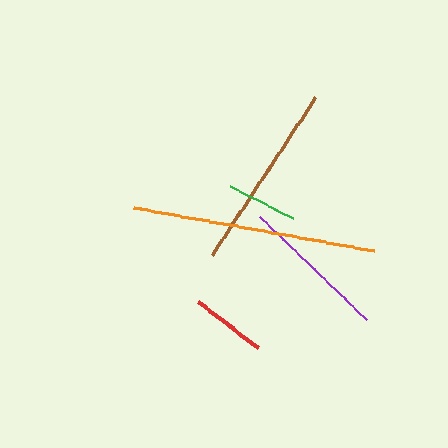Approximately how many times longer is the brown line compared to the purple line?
The brown line is approximately 1.3 times the length of the purple line.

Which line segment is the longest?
The orange line is the longest at approximately 245 pixels.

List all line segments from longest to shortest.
From longest to shortest: orange, brown, purple, red, green.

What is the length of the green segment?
The green segment is approximately 70 pixels long.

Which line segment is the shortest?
The green line is the shortest at approximately 70 pixels.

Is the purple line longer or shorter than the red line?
The purple line is longer than the red line.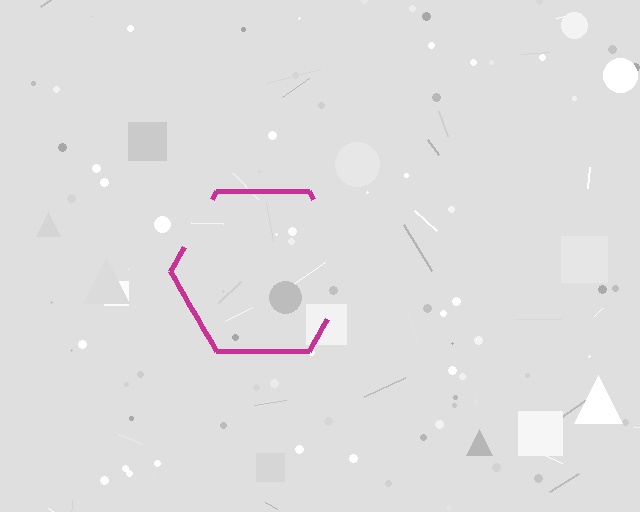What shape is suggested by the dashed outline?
The dashed outline suggests a hexagon.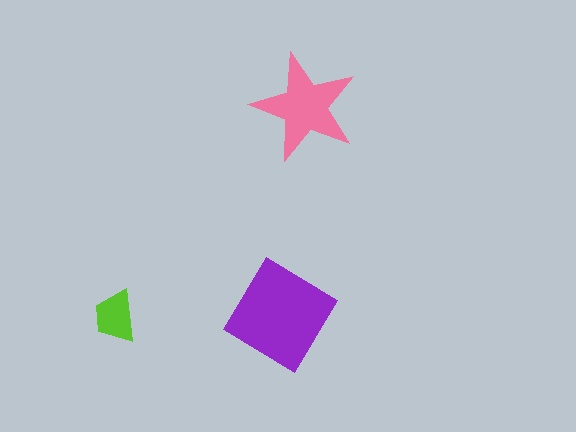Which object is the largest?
The purple diamond.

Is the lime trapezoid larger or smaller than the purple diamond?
Smaller.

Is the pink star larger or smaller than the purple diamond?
Smaller.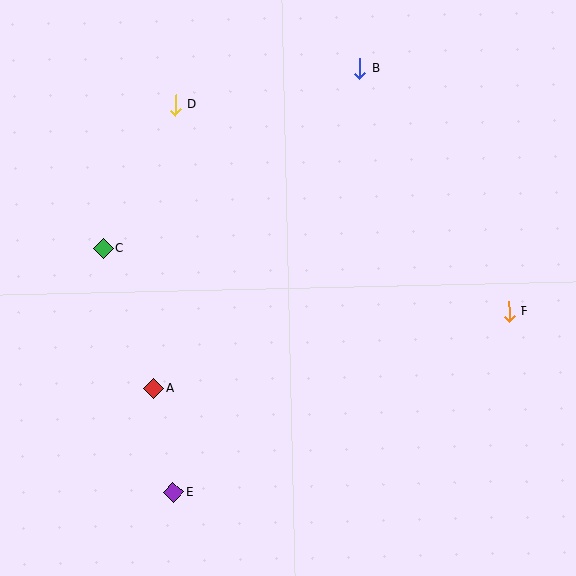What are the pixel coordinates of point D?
Point D is at (175, 105).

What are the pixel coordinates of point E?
Point E is at (173, 492).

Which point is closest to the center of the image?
Point A at (154, 388) is closest to the center.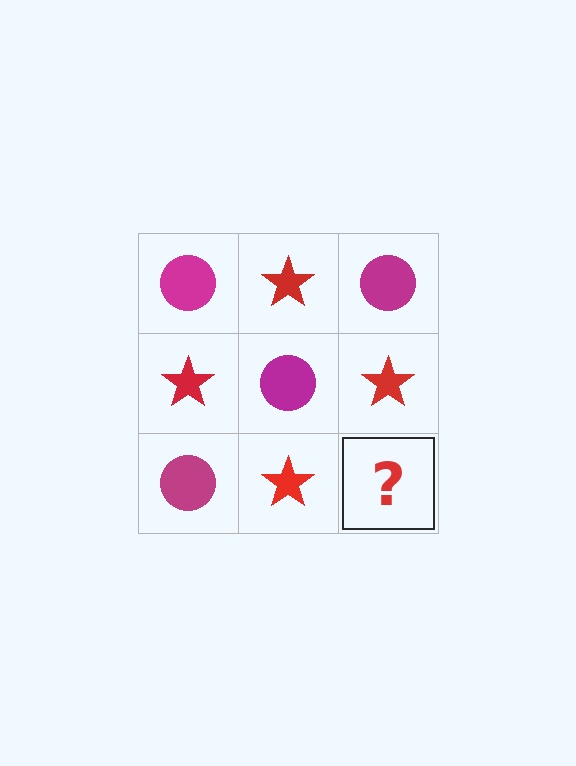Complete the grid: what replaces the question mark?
The question mark should be replaced with a magenta circle.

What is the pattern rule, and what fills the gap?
The rule is that it alternates magenta circle and red star in a checkerboard pattern. The gap should be filled with a magenta circle.